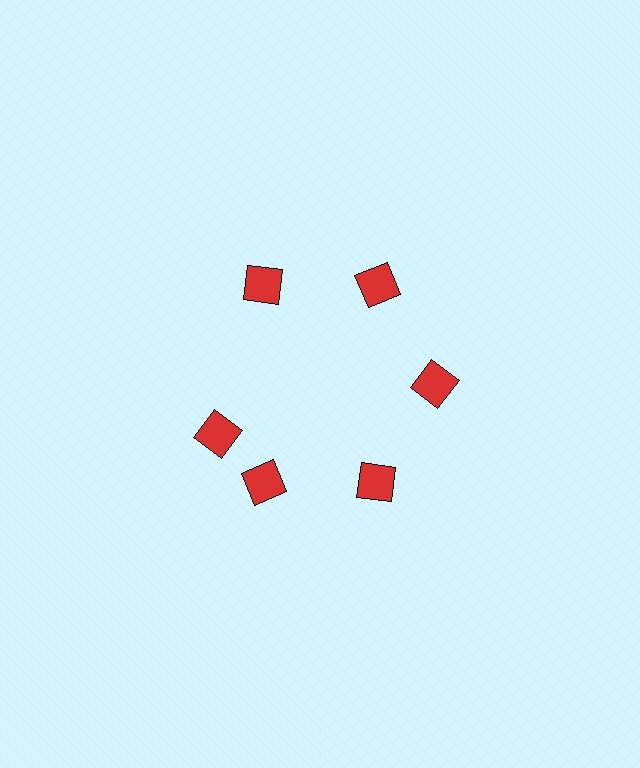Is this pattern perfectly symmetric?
No. The 6 red diamonds are arranged in a ring, but one element near the 9 o'clock position is rotated out of alignment along the ring, breaking the 6-fold rotational symmetry.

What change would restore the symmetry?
The symmetry would be restored by rotating it back into even spacing with its neighbors so that all 6 diamonds sit at equal angles and equal distance from the center.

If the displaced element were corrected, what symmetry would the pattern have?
It would have 6-fold rotational symmetry — the pattern would map onto itself every 60 degrees.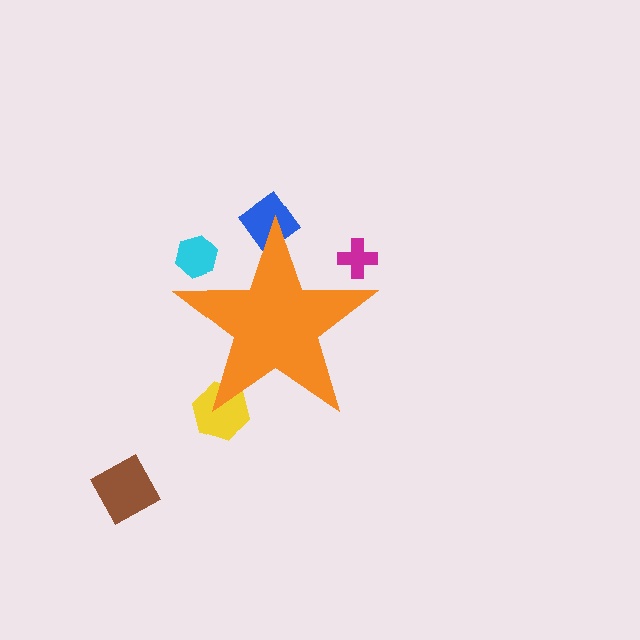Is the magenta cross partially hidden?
Yes, the magenta cross is partially hidden behind the orange star.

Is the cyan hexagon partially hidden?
Yes, the cyan hexagon is partially hidden behind the orange star.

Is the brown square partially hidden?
No, the brown square is fully visible.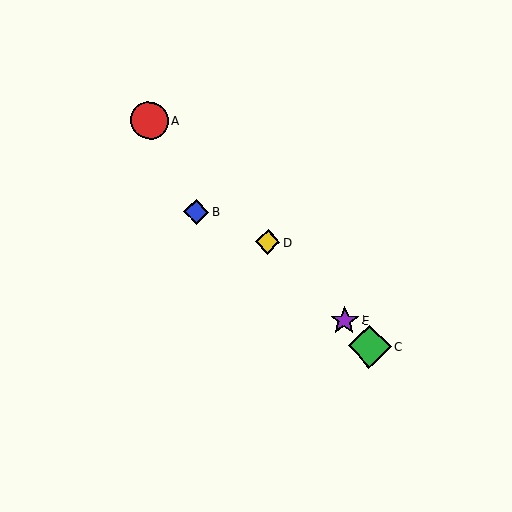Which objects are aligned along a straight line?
Objects A, C, D, E are aligned along a straight line.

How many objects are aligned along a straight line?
4 objects (A, C, D, E) are aligned along a straight line.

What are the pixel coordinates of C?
Object C is at (370, 347).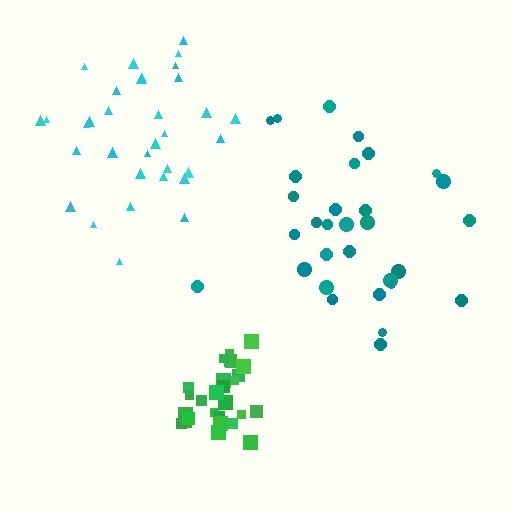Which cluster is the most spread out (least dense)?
Teal.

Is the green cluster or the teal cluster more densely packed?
Green.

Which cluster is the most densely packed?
Green.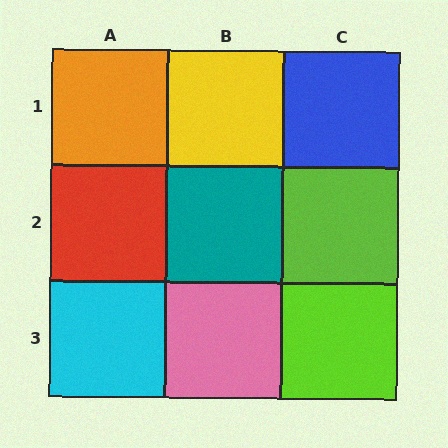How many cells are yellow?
1 cell is yellow.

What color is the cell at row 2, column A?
Red.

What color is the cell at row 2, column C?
Lime.